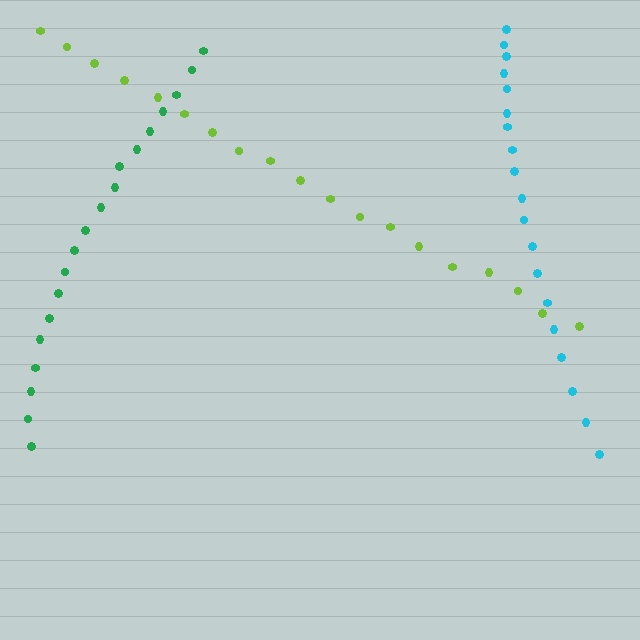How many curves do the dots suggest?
There are 3 distinct paths.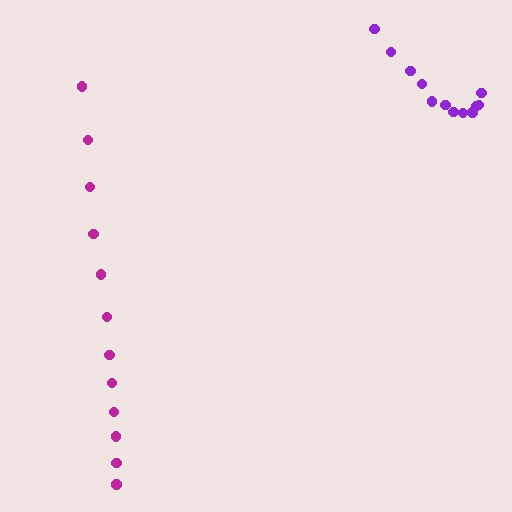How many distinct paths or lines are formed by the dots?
There are 2 distinct paths.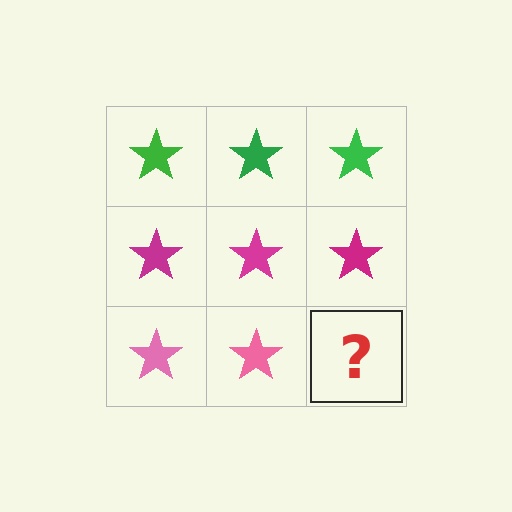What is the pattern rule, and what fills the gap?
The rule is that each row has a consistent color. The gap should be filled with a pink star.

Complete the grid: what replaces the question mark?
The question mark should be replaced with a pink star.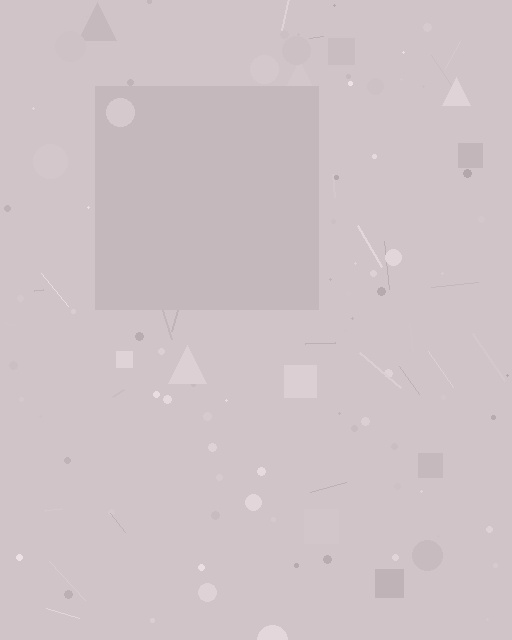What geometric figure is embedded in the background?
A square is embedded in the background.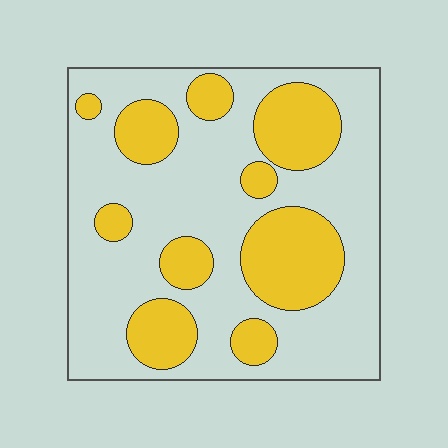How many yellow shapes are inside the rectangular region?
10.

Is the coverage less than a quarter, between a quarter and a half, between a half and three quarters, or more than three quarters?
Between a quarter and a half.